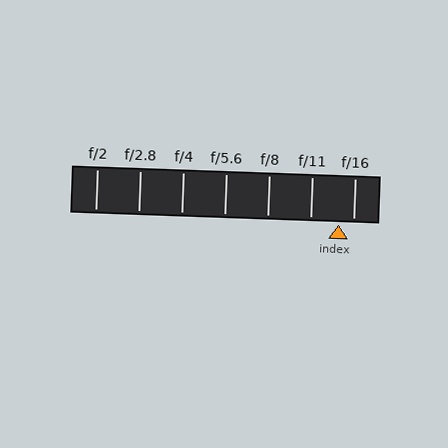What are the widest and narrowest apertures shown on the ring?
The widest aperture shown is f/2 and the narrowest is f/16.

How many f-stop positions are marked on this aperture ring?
There are 7 f-stop positions marked.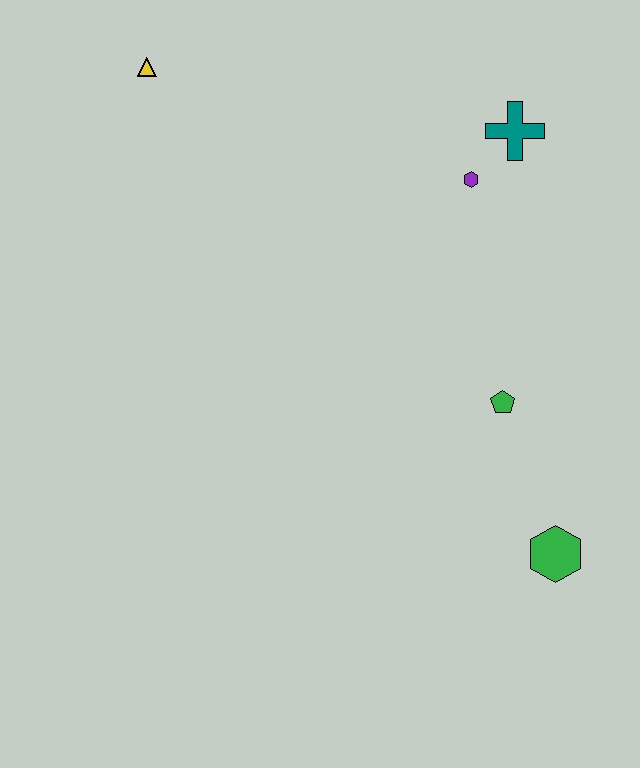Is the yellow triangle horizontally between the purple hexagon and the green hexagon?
No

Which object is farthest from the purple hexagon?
The green hexagon is farthest from the purple hexagon.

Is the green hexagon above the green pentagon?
No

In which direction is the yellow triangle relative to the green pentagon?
The yellow triangle is to the left of the green pentagon.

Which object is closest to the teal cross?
The purple hexagon is closest to the teal cross.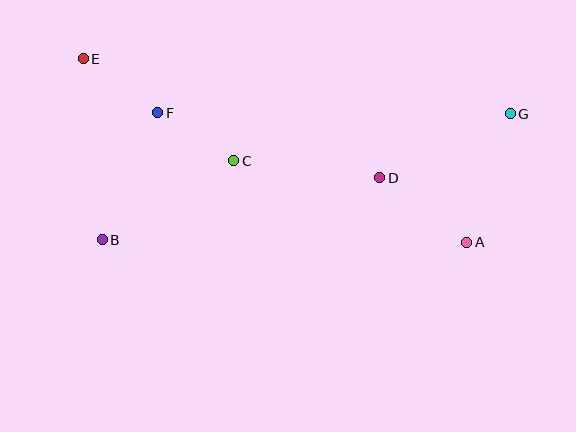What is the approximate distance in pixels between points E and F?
The distance between E and F is approximately 92 pixels.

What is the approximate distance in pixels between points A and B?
The distance between A and B is approximately 365 pixels.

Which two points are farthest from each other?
Points E and G are farthest from each other.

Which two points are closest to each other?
Points C and F are closest to each other.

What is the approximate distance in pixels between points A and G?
The distance between A and G is approximately 135 pixels.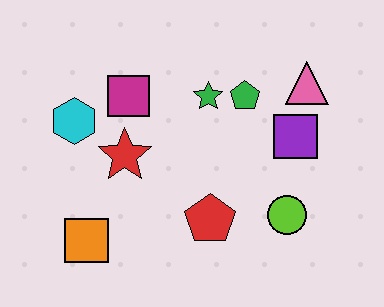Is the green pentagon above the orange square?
Yes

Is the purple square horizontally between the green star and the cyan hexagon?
No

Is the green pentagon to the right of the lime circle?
No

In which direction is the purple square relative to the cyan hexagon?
The purple square is to the right of the cyan hexagon.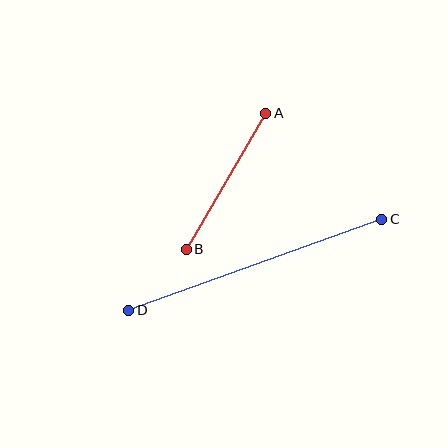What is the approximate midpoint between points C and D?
The midpoint is at approximately (255, 265) pixels.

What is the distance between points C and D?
The distance is approximately 269 pixels.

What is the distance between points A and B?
The distance is approximately 157 pixels.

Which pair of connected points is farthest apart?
Points C and D are farthest apart.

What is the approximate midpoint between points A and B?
The midpoint is at approximately (226, 181) pixels.